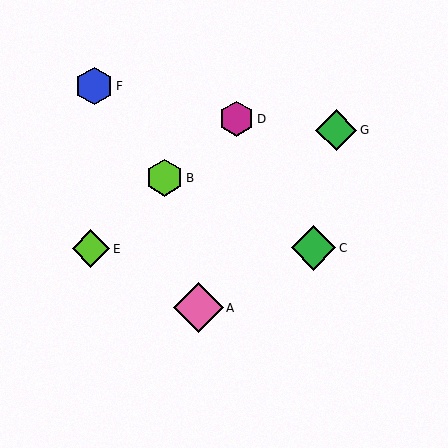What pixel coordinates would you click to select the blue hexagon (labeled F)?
Click at (94, 86) to select the blue hexagon F.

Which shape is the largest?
The pink diamond (labeled A) is the largest.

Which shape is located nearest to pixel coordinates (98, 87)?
The blue hexagon (labeled F) at (94, 86) is nearest to that location.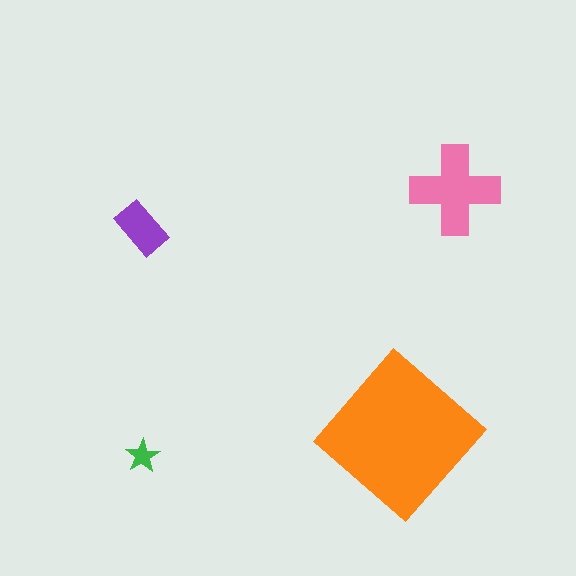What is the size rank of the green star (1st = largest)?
4th.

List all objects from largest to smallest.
The orange diamond, the pink cross, the purple rectangle, the green star.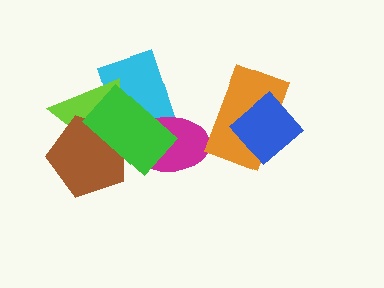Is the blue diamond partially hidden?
No, no other shape covers it.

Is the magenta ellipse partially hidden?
Yes, it is partially covered by another shape.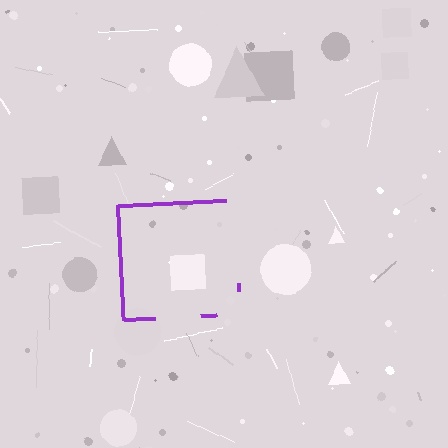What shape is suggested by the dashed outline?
The dashed outline suggests a square.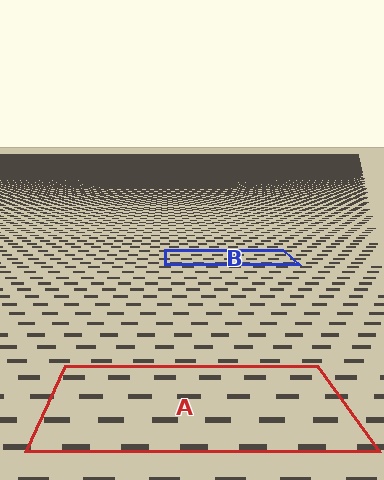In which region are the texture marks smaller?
The texture marks are smaller in region B, because it is farther away.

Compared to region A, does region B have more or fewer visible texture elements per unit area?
Region B has more texture elements per unit area — they are packed more densely because it is farther away.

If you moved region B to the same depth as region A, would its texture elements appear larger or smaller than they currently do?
They would appear larger. At a closer depth, the same texture elements are projected at a bigger on-screen size.